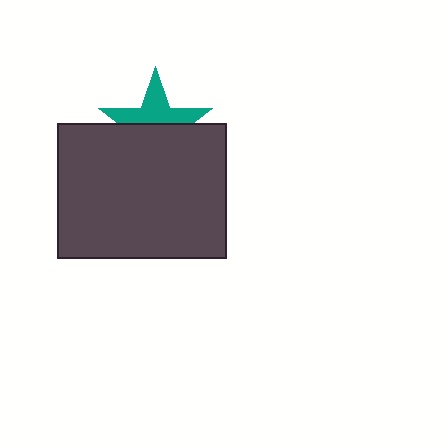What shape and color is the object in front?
The object in front is a dark gray rectangle.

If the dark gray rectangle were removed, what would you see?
You would see the complete teal star.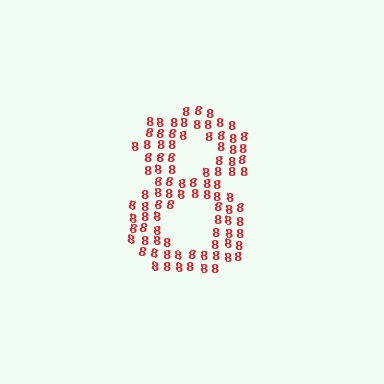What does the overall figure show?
The overall figure shows the digit 8.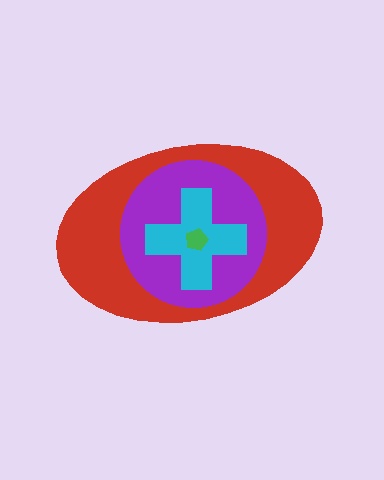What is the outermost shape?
The red ellipse.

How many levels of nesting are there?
4.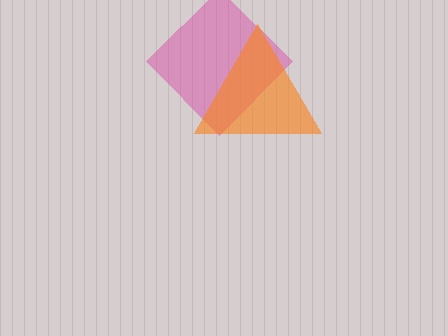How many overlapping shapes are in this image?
There are 2 overlapping shapes in the image.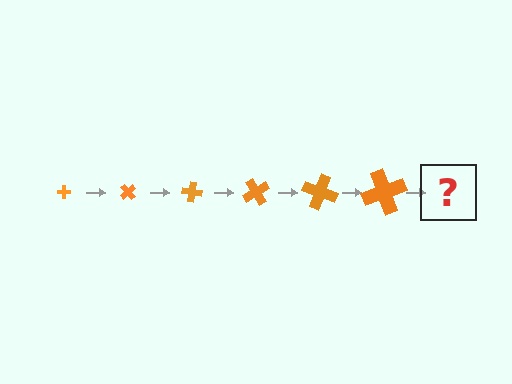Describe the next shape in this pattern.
It should be a cross, larger than the previous one and rotated 300 degrees from the start.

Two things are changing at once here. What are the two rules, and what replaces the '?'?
The two rules are that the cross grows larger each step and it rotates 50 degrees each step. The '?' should be a cross, larger than the previous one and rotated 300 degrees from the start.